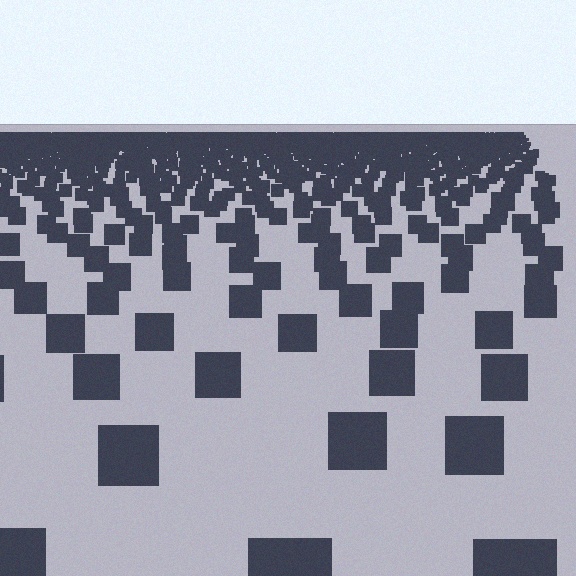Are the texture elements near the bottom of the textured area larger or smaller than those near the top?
Larger. Near the bottom, elements are closer to the viewer and appear at a bigger on-screen size.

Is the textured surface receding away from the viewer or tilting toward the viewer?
The surface is receding away from the viewer. Texture elements get smaller and denser toward the top.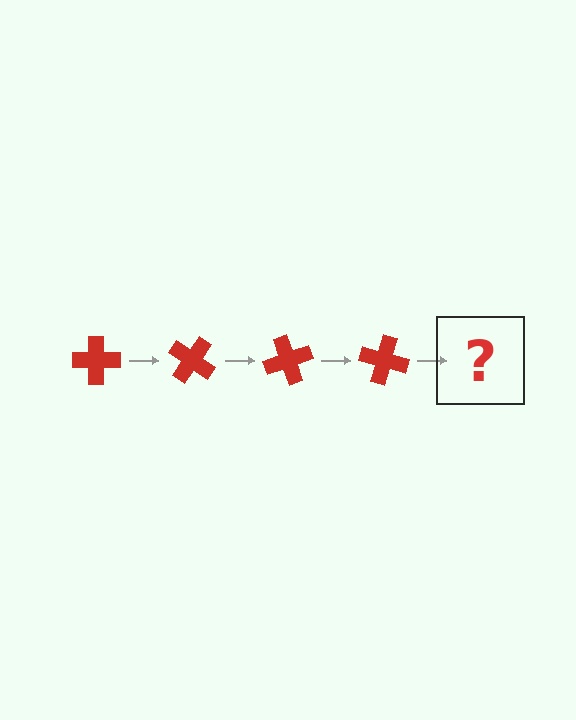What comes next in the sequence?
The next element should be a red cross rotated 140 degrees.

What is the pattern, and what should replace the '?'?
The pattern is that the cross rotates 35 degrees each step. The '?' should be a red cross rotated 140 degrees.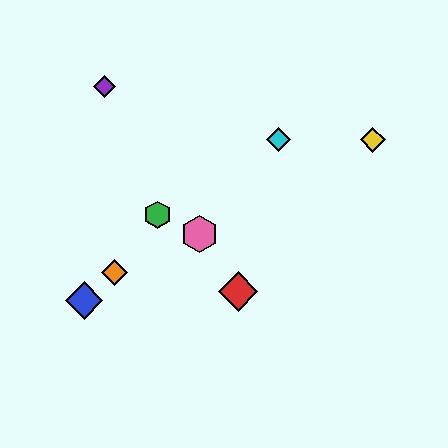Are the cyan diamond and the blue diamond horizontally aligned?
No, the cyan diamond is at y≈140 and the blue diamond is at y≈300.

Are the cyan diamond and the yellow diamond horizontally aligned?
Yes, both are at y≈140.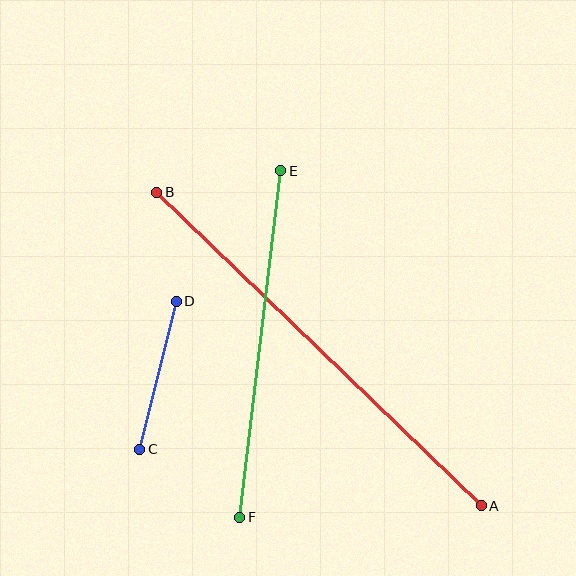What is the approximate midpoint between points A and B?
The midpoint is at approximately (319, 349) pixels.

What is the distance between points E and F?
The distance is approximately 349 pixels.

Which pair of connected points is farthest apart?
Points A and B are farthest apart.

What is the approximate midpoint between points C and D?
The midpoint is at approximately (158, 375) pixels.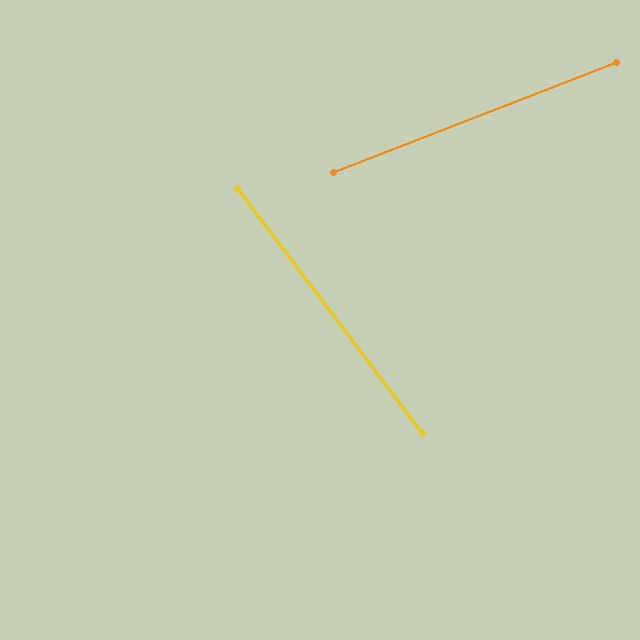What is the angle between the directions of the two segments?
Approximately 74 degrees.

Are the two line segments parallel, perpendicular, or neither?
Neither parallel nor perpendicular — they differ by about 74°.